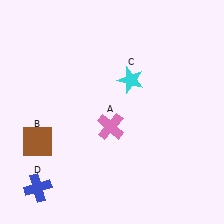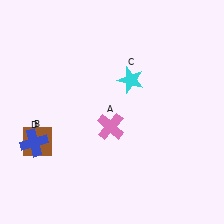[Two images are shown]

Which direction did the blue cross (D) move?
The blue cross (D) moved up.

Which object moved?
The blue cross (D) moved up.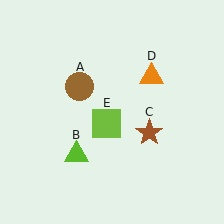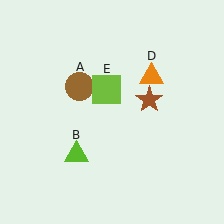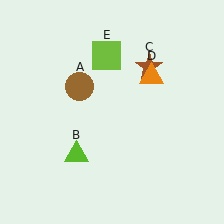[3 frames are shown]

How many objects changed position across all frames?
2 objects changed position: brown star (object C), lime square (object E).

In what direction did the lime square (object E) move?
The lime square (object E) moved up.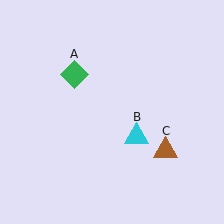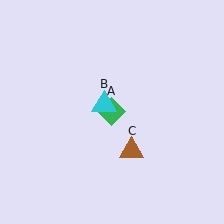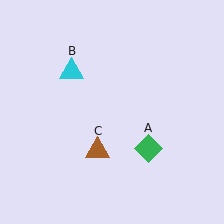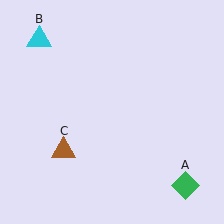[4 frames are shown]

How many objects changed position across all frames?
3 objects changed position: green diamond (object A), cyan triangle (object B), brown triangle (object C).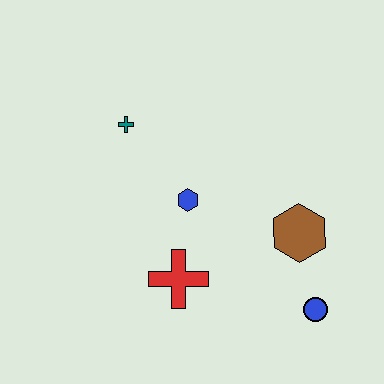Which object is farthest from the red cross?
The teal cross is farthest from the red cross.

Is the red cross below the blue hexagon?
Yes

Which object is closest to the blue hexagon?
The red cross is closest to the blue hexagon.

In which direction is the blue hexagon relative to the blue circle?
The blue hexagon is to the left of the blue circle.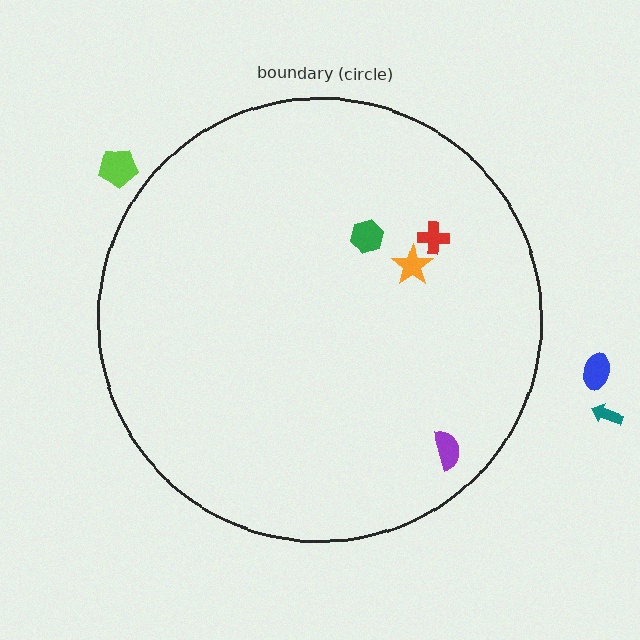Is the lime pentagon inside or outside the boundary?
Outside.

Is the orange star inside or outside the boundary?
Inside.